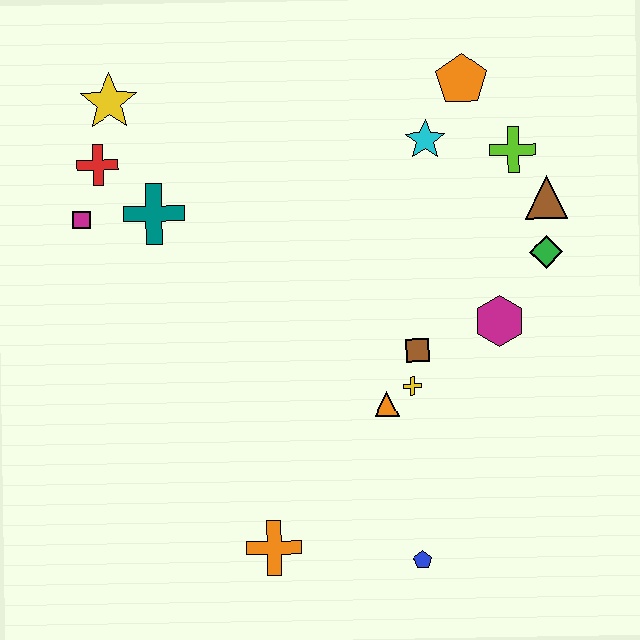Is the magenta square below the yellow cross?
No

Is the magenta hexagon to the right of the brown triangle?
No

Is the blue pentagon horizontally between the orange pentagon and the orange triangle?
Yes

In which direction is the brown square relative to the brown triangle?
The brown square is below the brown triangle.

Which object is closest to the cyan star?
The orange pentagon is closest to the cyan star.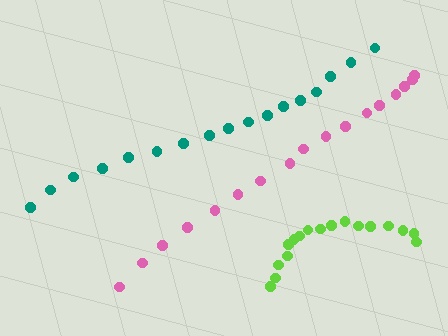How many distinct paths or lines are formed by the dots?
There are 3 distinct paths.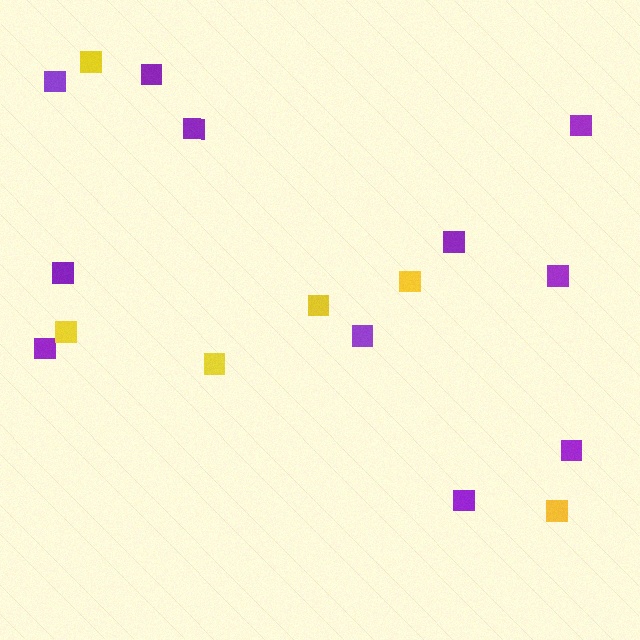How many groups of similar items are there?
There are 2 groups: one group of purple squares (11) and one group of yellow squares (6).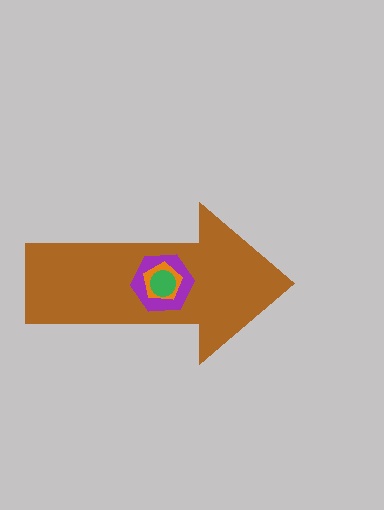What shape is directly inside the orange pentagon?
The green circle.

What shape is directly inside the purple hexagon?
The orange pentagon.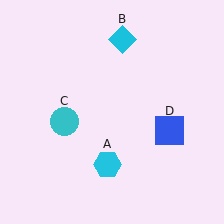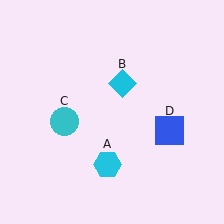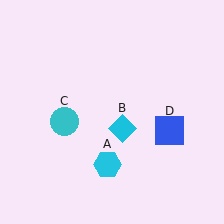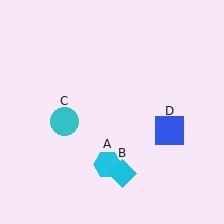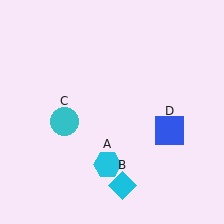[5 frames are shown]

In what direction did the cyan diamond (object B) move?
The cyan diamond (object B) moved down.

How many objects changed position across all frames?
1 object changed position: cyan diamond (object B).